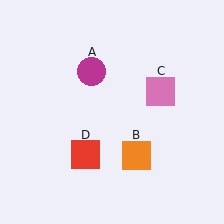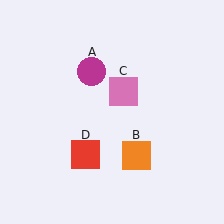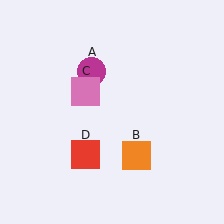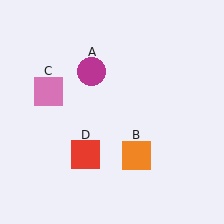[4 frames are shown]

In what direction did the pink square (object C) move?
The pink square (object C) moved left.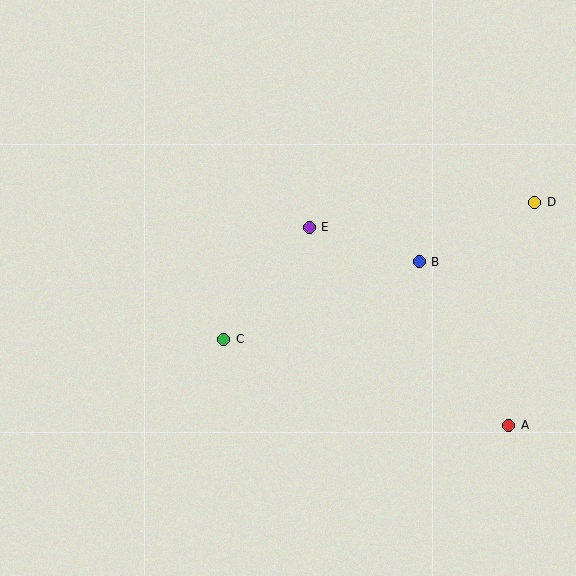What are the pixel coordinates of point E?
Point E is at (309, 227).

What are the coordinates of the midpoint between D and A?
The midpoint between D and A is at (522, 314).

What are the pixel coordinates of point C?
Point C is at (224, 339).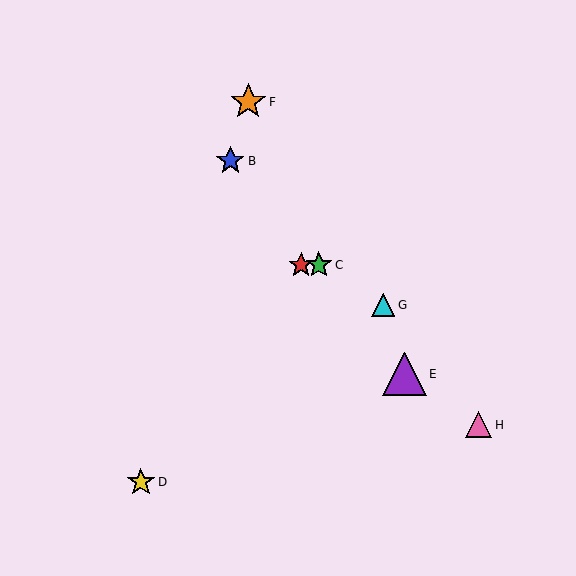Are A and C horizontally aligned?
Yes, both are at y≈265.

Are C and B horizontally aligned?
No, C is at y≈265 and B is at y≈161.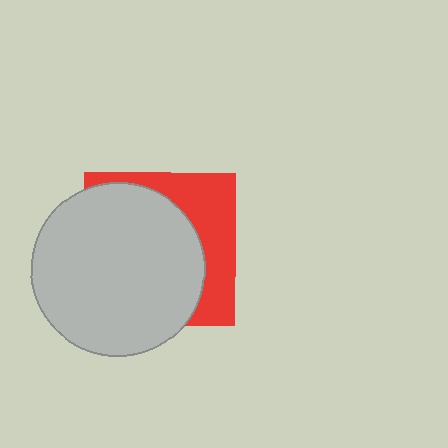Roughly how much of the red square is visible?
A small part of it is visible (roughly 33%).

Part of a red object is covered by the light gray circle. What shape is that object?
It is a square.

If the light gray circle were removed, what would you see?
You would see the complete red square.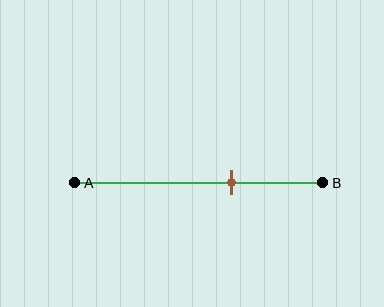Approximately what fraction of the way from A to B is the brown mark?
The brown mark is approximately 65% of the way from A to B.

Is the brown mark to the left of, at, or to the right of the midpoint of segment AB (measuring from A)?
The brown mark is to the right of the midpoint of segment AB.